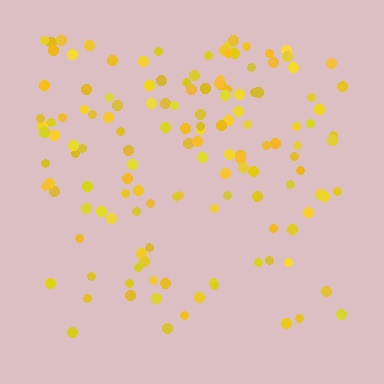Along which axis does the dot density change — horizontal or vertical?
Vertical.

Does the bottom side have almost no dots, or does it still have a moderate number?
Still a moderate number, just noticeably fewer than the top.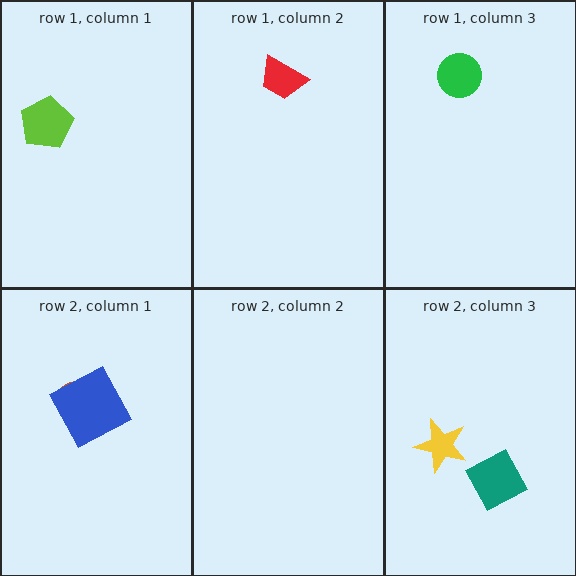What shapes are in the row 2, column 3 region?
The yellow star, the teal diamond.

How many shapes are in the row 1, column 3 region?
1.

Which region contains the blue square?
The row 2, column 1 region.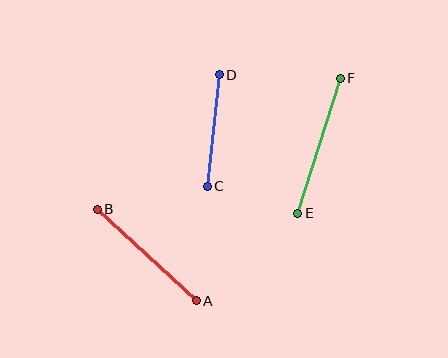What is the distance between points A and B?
The distance is approximately 135 pixels.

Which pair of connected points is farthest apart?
Points E and F are farthest apart.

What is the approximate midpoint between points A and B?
The midpoint is at approximately (147, 255) pixels.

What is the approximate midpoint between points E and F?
The midpoint is at approximately (319, 146) pixels.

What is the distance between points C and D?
The distance is approximately 113 pixels.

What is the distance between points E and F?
The distance is approximately 141 pixels.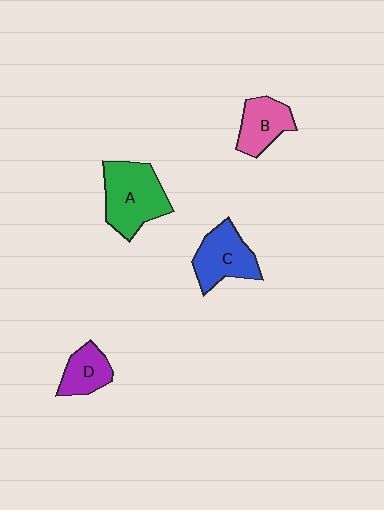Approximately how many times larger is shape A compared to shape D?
Approximately 1.9 times.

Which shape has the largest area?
Shape A (green).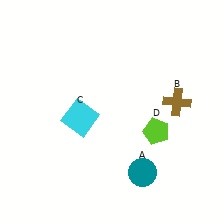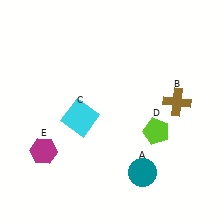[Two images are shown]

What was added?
A magenta hexagon (E) was added in Image 2.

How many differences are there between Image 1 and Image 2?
There is 1 difference between the two images.